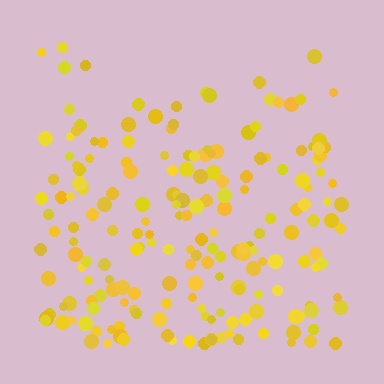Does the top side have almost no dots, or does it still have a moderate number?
Still a moderate number, just noticeably fewer than the bottom.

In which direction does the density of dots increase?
From top to bottom, with the bottom side densest.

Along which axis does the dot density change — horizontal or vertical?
Vertical.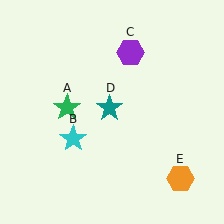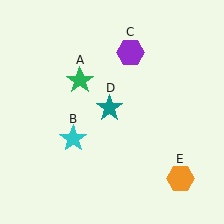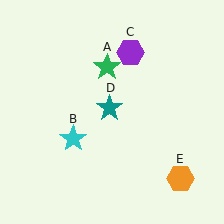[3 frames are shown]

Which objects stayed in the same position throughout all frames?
Cyan star (object B) and purple hexagon (object C) and teal star (object D) and orange hexagon (object E) remained stationary.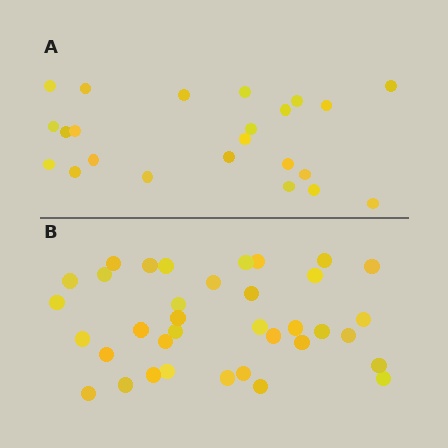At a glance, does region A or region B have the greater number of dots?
Region B (the bottom region) has more dots.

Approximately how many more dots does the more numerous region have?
Region B has approximately 15 more dots than region A.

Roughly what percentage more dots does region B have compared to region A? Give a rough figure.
About 55% more.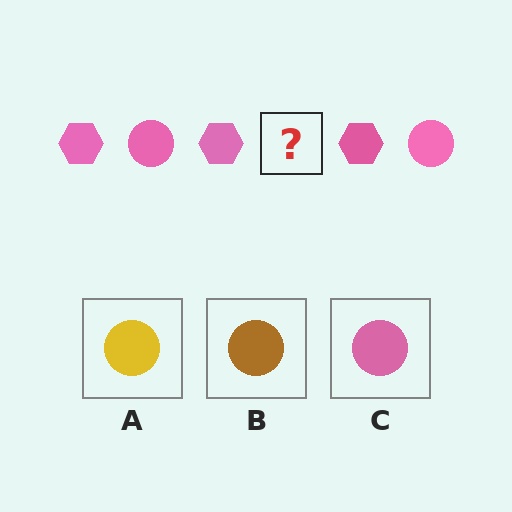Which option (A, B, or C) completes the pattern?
C.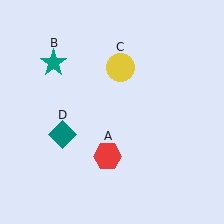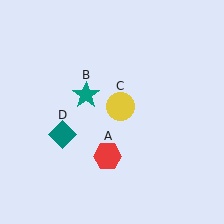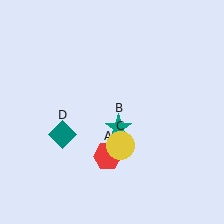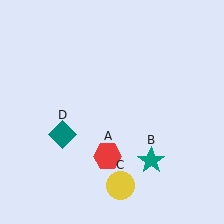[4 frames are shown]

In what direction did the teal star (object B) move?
The teal star (object B) moved down and to the right.